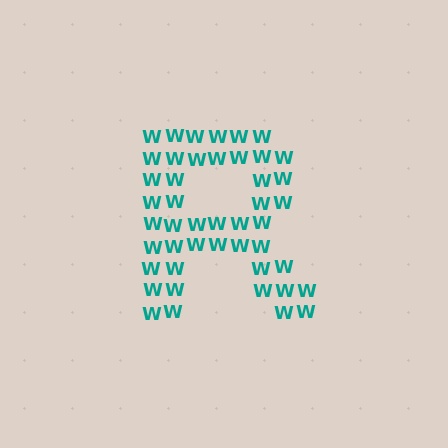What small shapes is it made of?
It is made of small letter W's.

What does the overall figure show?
The overall figure shows the letter R.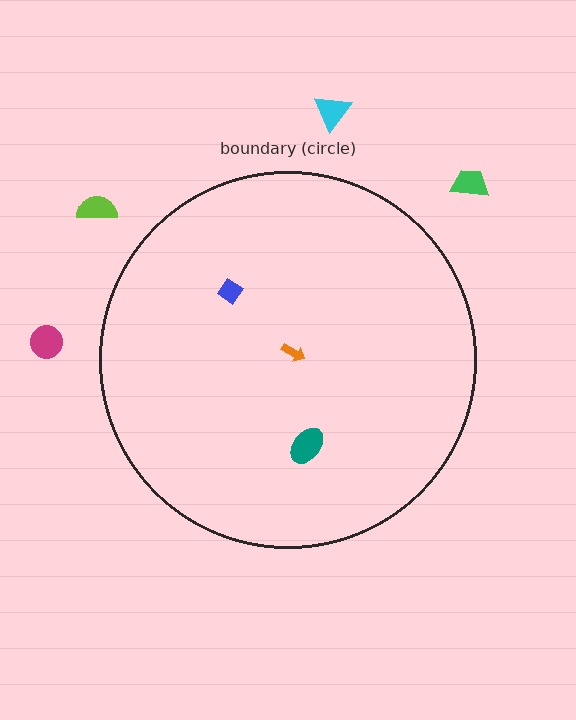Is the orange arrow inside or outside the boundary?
Inside.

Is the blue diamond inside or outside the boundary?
Inside.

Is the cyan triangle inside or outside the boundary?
Outside.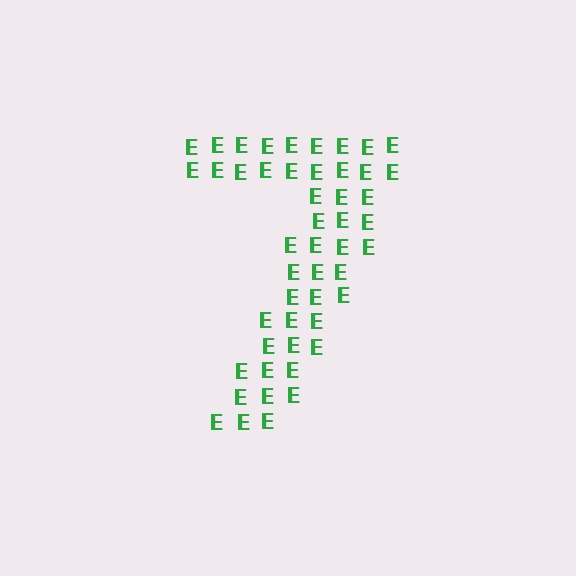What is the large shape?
The large shape is the digit 7.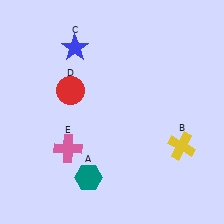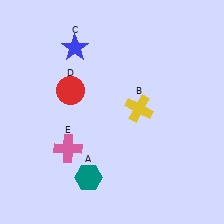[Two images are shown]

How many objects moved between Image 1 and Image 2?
1 object moved between the two images.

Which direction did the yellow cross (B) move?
The yellow cross (B) moved left.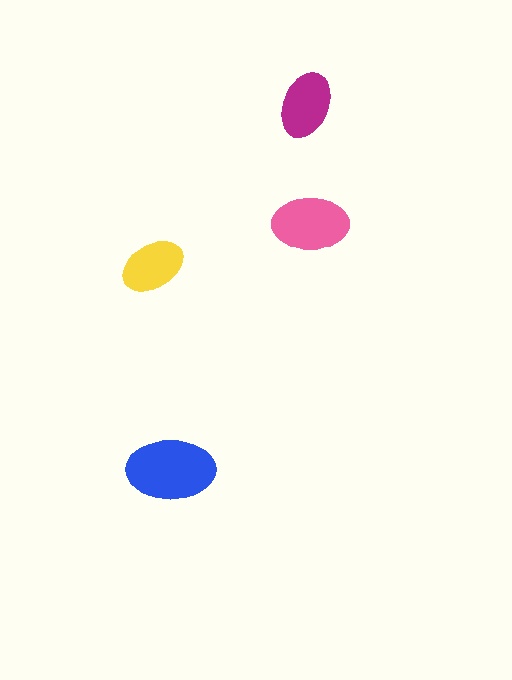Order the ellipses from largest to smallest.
the blue one, the pink one, the magenta one, the yellow one.